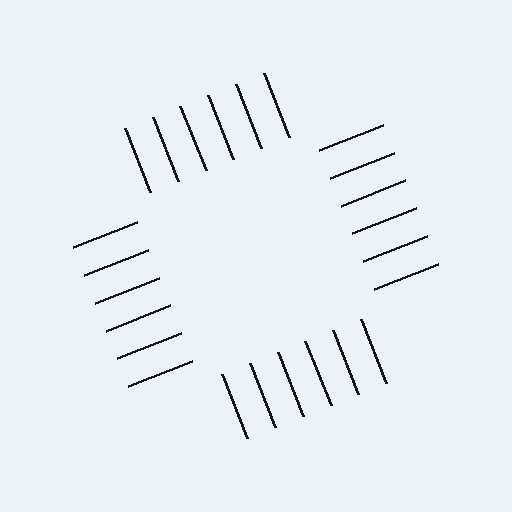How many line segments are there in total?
24 — 6 along each of the 4 edges.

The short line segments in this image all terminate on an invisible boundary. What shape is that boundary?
An illusory square — the line segments terminate on its edges but no continuous stroke is drawn.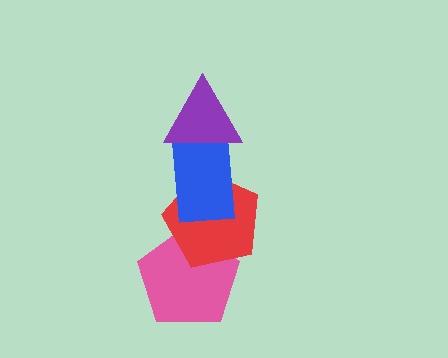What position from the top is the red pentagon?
The red pentagon is 3rd from the top.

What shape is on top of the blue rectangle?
The purple triangle is on top of the blue rectangle.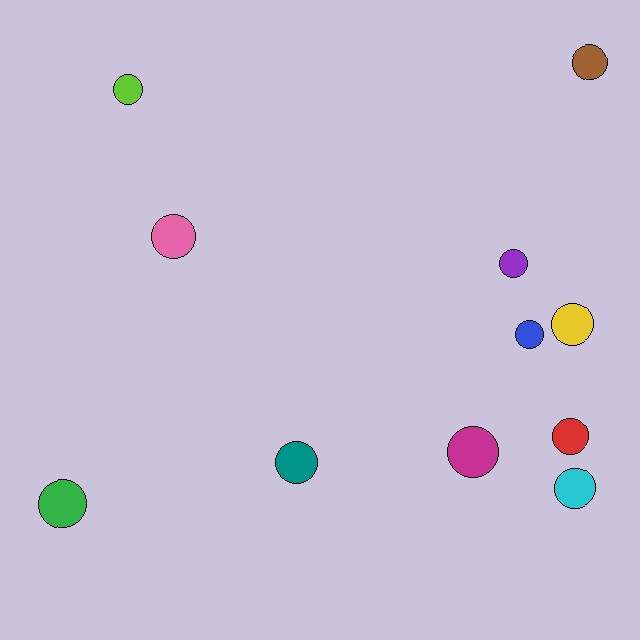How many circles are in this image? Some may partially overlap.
There are 11 circles.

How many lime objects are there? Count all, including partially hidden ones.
There is 1 lime object.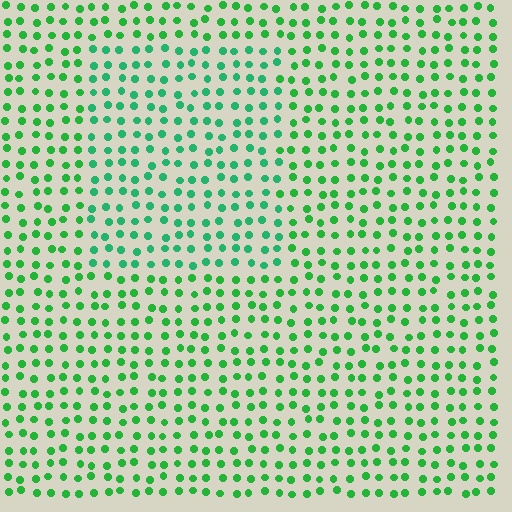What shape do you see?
I see a rectangle.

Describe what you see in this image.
The image is filled with small green elements in a uniform arrangement. A rectangle-shaped region is visible where the elements are tinted to a slightly different hue, forming a subtle color boundary.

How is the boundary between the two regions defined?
The boundary is defined purely by a slight shift in hue (about 22 degrees). Spacing, size, and orientation are identical on both sides.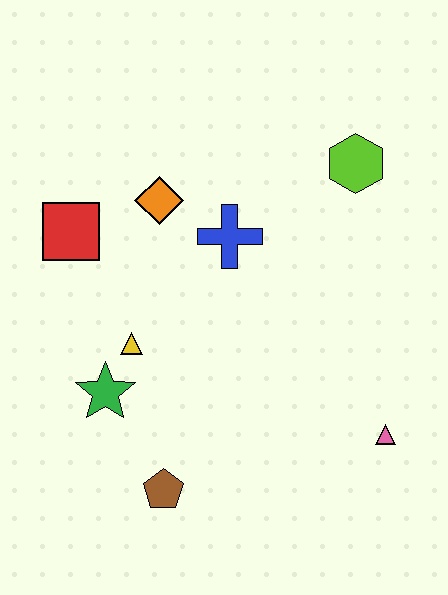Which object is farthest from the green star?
The lime hexagon is farthest from the green star.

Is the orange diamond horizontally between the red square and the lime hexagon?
Yes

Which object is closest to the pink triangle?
The brown pentagon is closest to the pink triangle.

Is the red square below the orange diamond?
Yes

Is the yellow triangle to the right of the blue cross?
No